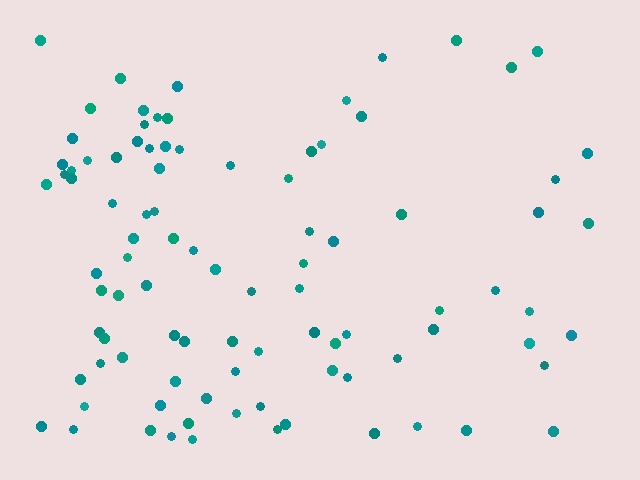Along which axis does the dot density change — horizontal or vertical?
Horizontal.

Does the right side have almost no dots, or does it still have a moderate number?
Still a moderate number, just noticeably fewer than the left.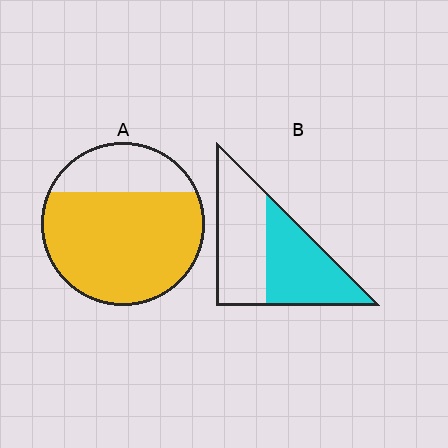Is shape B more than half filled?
Roughly half.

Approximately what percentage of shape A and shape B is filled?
A is approximately 75% and B is approximately 50%.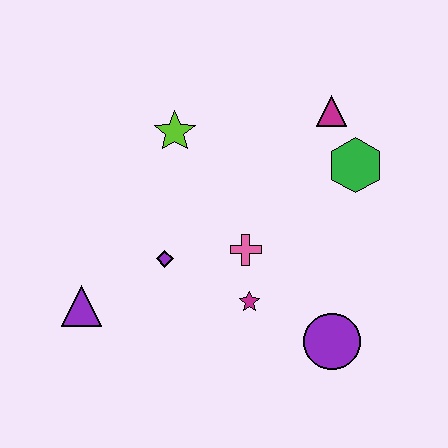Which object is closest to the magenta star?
The pink cross is closest to the magenta star.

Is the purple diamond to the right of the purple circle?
No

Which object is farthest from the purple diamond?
The magenta triangle is farthest from the purple diamond.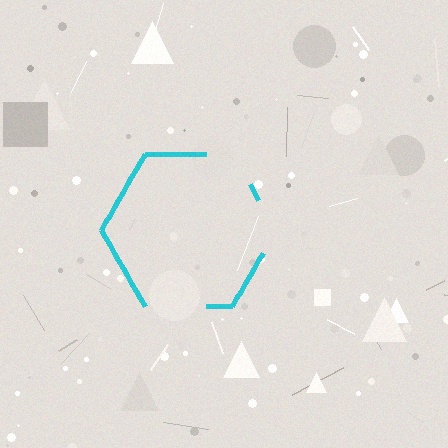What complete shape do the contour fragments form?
The contour fragments form a hexagon.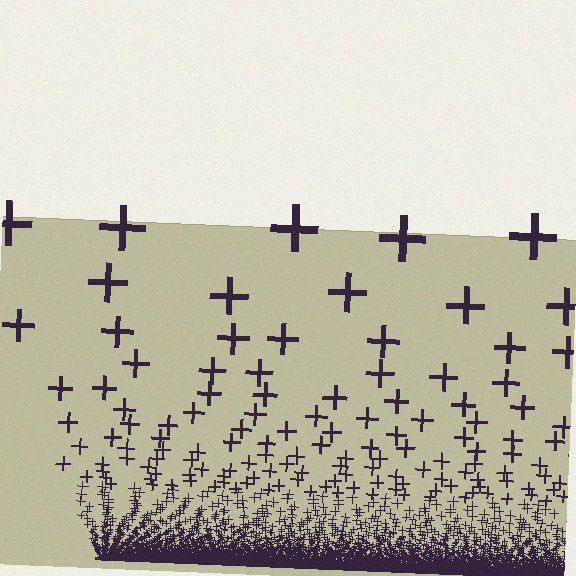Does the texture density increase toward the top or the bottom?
Density increases toward the bottom.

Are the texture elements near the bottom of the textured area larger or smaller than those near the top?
Smaller. The gradient is inverted — elements near the bottom are smaller and denser.